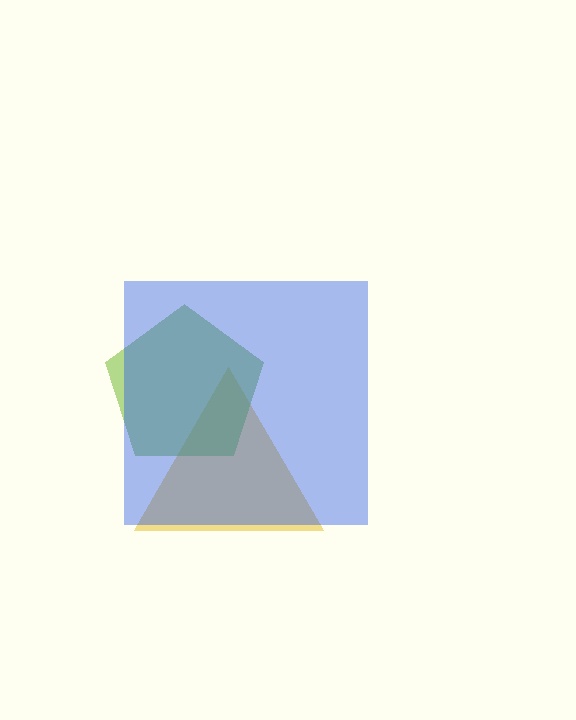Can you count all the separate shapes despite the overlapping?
Yes, there are 3 separate shapes.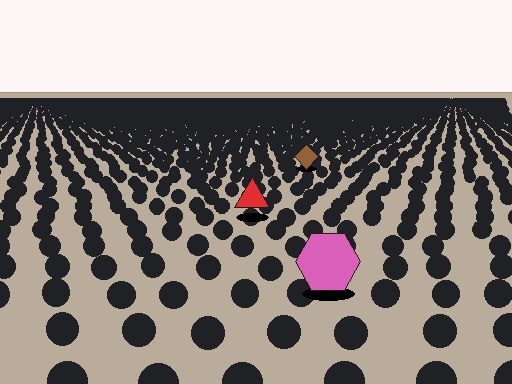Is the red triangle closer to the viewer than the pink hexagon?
No. The pink hexagon is closer — you can tell from the texture gradient: the ground texture is coarser near it.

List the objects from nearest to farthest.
From nearest to farthest: the pink hexagon, the red triangle, the brown diamond.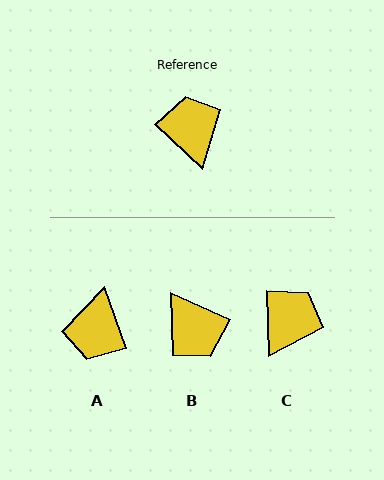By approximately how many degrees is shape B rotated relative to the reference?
Approximately 161 degrees clockwise.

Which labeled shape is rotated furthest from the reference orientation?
B, about 161 degrees away.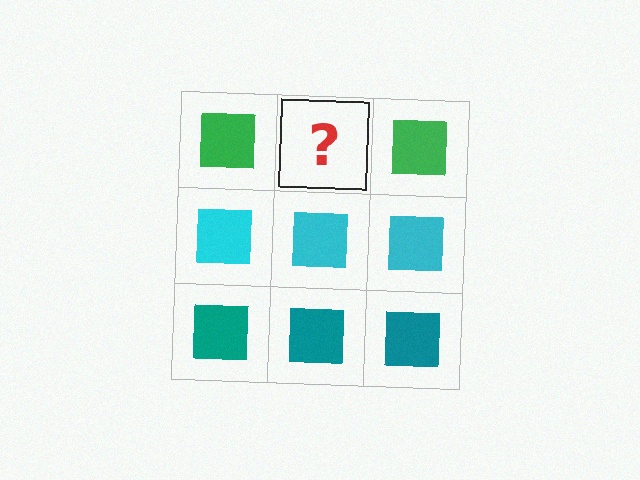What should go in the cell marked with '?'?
The missing cell should contain a green square.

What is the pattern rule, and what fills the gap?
The rule is that each row has a consistent color. The gap should be filled with a green square.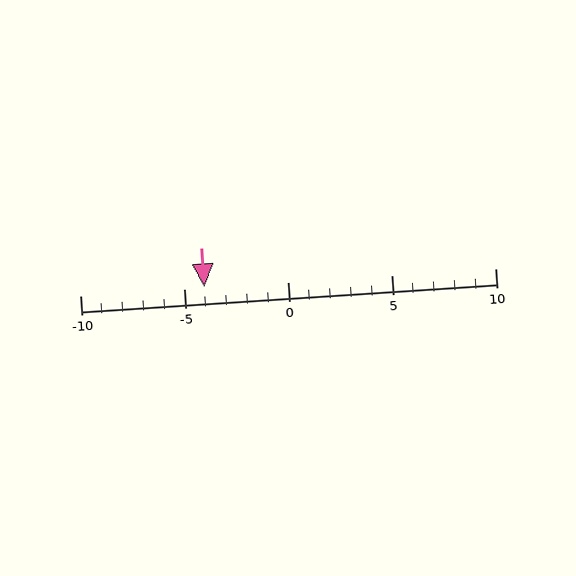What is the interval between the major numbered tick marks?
The major tick marks are spaced 5 units apart.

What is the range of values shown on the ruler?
The ruler shows values from -10 to 10.